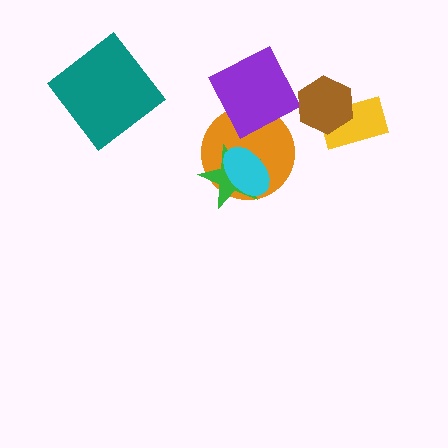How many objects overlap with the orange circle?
3 objects overlap with the orange circle.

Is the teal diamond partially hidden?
No, no other shape covers it.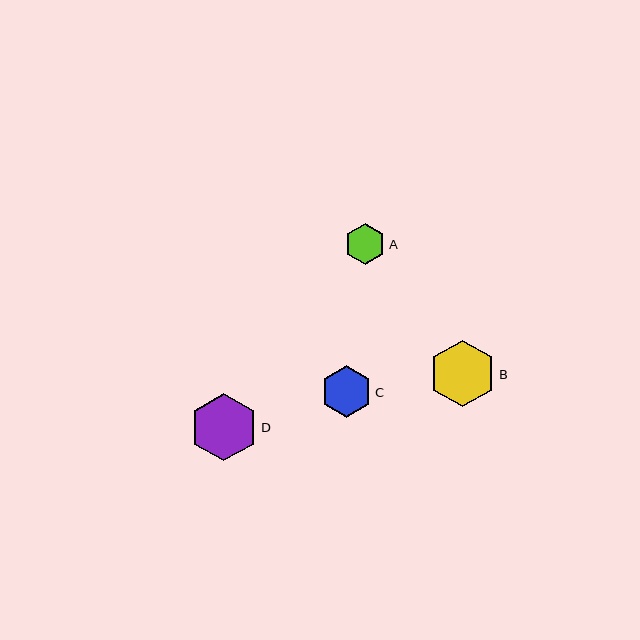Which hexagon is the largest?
Hexagon D is the largest with a size of approximately 67 pixels.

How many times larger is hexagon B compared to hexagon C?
Hexagon B is approximately 1.3 times the size of hexagon C.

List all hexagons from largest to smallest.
From largest to smallest: D, B, C, A.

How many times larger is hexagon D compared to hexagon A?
Hexagon D is approximately 1.6 times the size of hexagon A.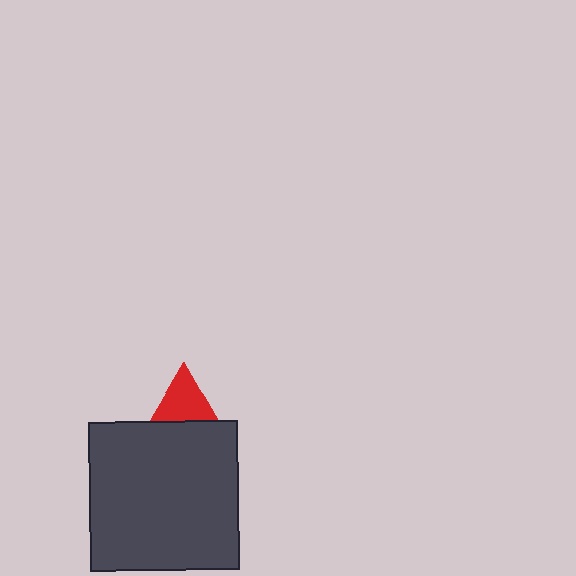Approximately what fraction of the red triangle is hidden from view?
Roughly 38% of the red triangle is hidden behind the dark gray square.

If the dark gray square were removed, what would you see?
You would see the complete red triangle.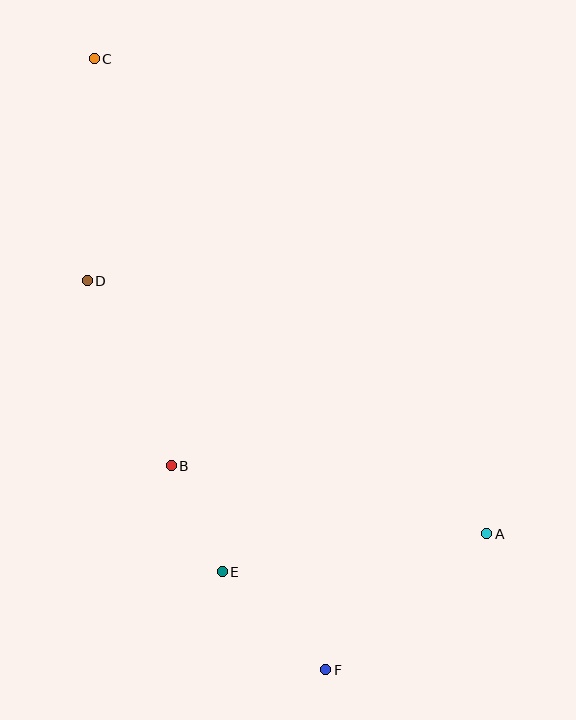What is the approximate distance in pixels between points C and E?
The distance between C and E is approximately 529 pixels.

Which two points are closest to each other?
Points B and E are closest to each other.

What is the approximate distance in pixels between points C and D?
The distance between C and D is approximately 222 pixels.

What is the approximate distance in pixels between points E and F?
The distance between E and F is approximately 143 pixels.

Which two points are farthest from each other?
Points C and F are farthest from each other.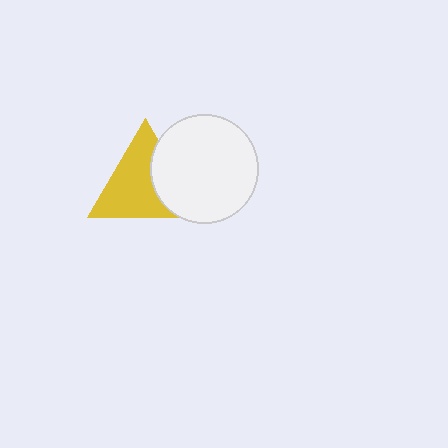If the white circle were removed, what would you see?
You would see the complete yellow triangle.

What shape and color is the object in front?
The object in front is a white circle.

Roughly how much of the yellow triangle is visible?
Most of it is visible (roughly 67%).